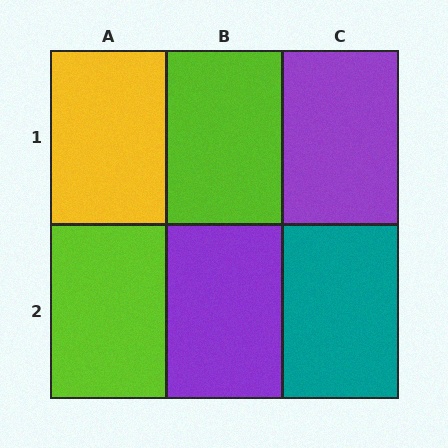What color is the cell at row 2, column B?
Purple.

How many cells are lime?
2 cells are lime.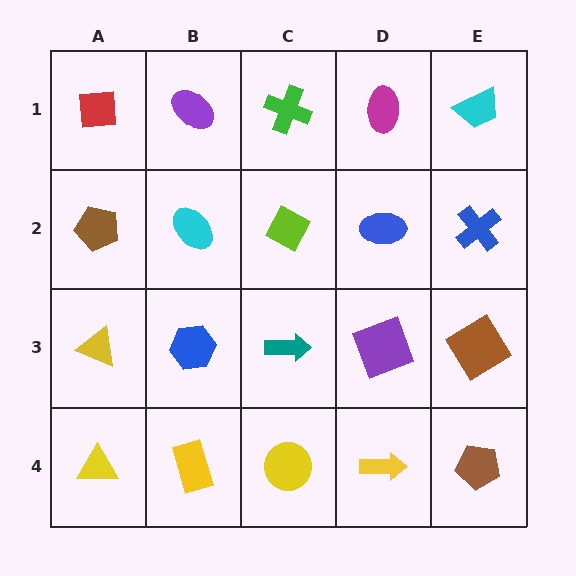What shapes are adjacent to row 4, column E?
A brown diamond (row 3, column E), a yellow arrow (row 4, column D).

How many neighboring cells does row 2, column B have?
4.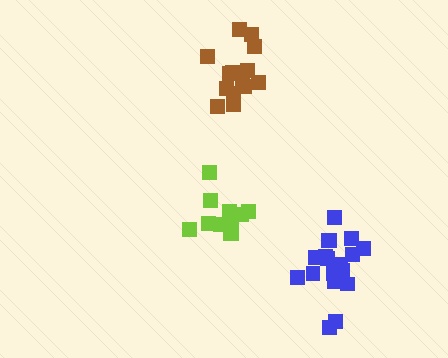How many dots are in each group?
Group 1: 14 dots, Group 2: 12 dots, Group 3: 18 dots (44 total).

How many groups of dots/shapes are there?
There are 3 groups.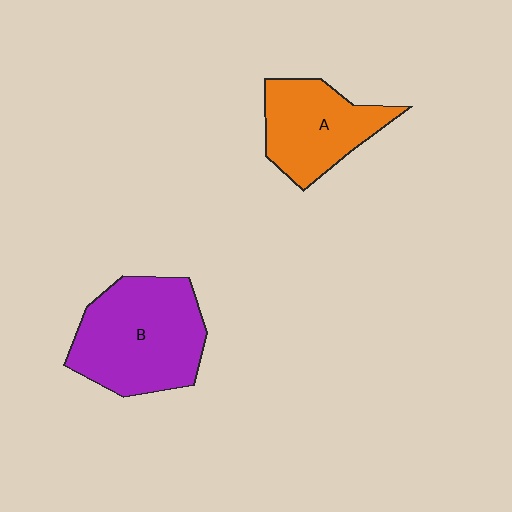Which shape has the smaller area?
Shape A (orange).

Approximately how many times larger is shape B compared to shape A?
Approximately 1.4 times.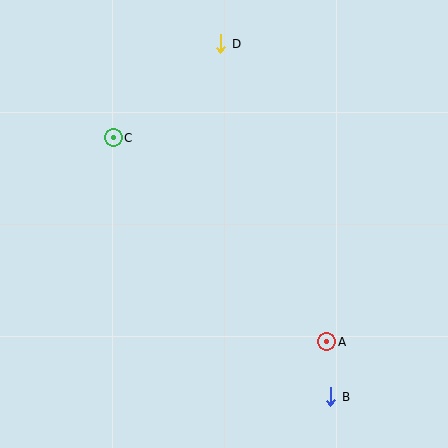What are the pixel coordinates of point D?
Point D is at (220, 44).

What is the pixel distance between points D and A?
The distance between D and A is 316 pixels.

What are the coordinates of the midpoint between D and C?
The midpoint between D and C is at (167, 91).